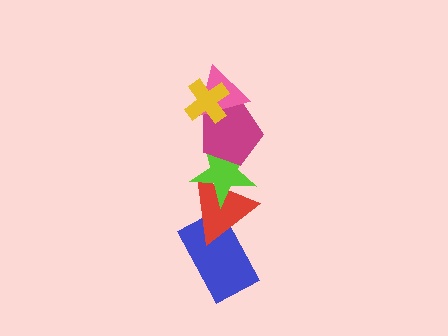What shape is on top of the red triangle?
The lime star is on top of the red triangle.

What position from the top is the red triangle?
The red triangle is 5th from the top.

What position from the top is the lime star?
The lime star is 4th from the top.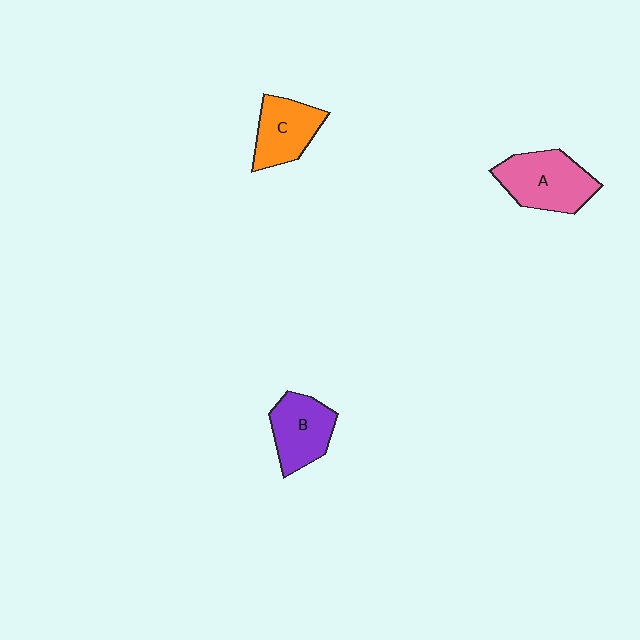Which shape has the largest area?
Shape A (pink).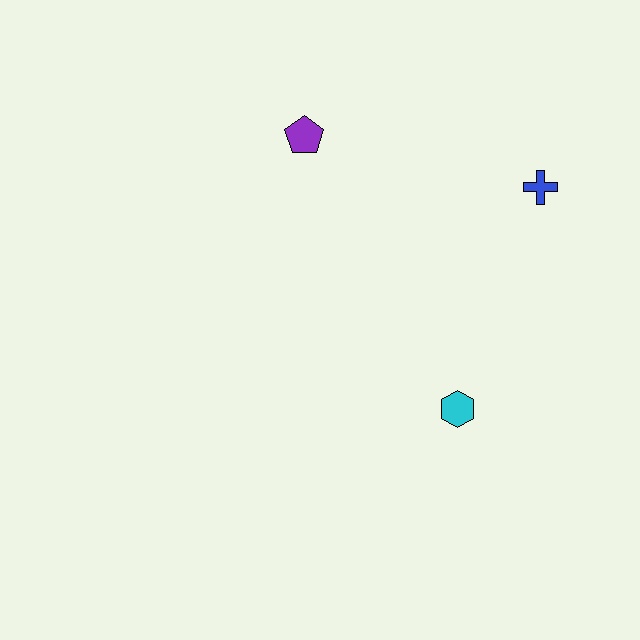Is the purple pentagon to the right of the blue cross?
No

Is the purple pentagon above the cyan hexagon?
Yes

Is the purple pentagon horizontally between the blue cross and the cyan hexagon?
No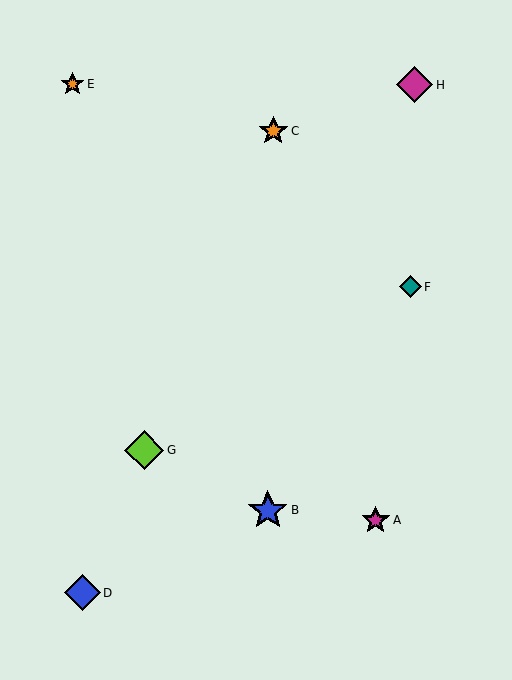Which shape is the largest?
The blue star (labeled B) is the largest.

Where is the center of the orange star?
The center of the orange star is at (273, 131).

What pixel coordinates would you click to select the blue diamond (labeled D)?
Click at (83, 593) to select the blue diamond D.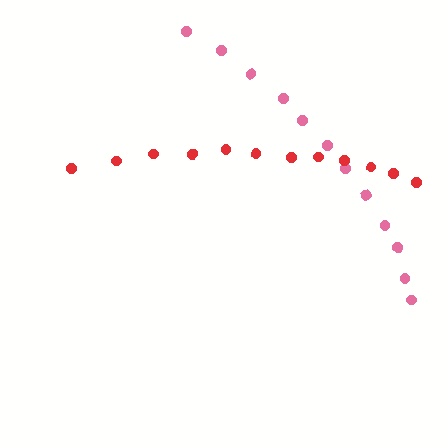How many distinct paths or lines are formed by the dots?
There are 2 distinct paths.